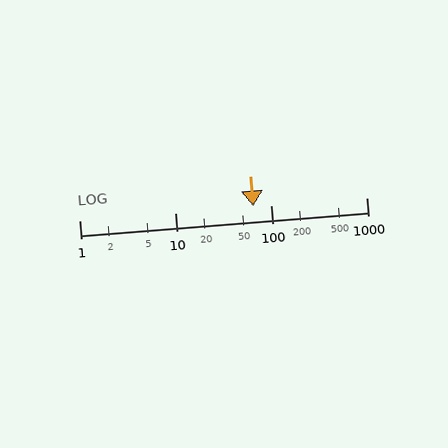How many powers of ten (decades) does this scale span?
The scale spans 3 decades, from 1 to 1000.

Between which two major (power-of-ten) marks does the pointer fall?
The pointer is between 10 and 100.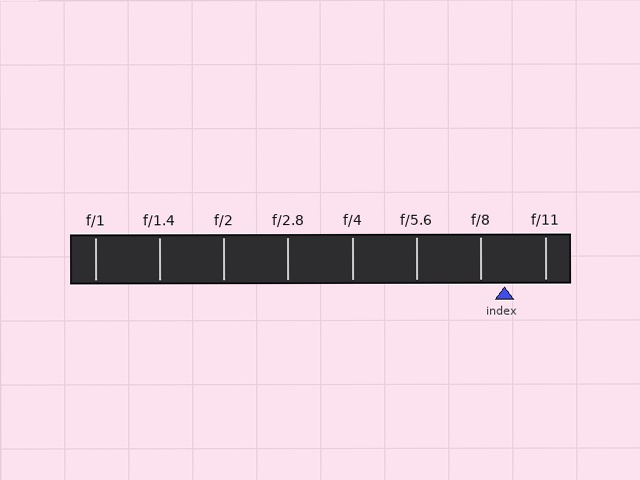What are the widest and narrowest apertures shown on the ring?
The widest aperture shown is f/1 and the narrowest is f/11.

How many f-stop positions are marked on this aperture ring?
There are 8 f-stop positions marked.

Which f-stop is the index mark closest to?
The index mark is closest to f/8.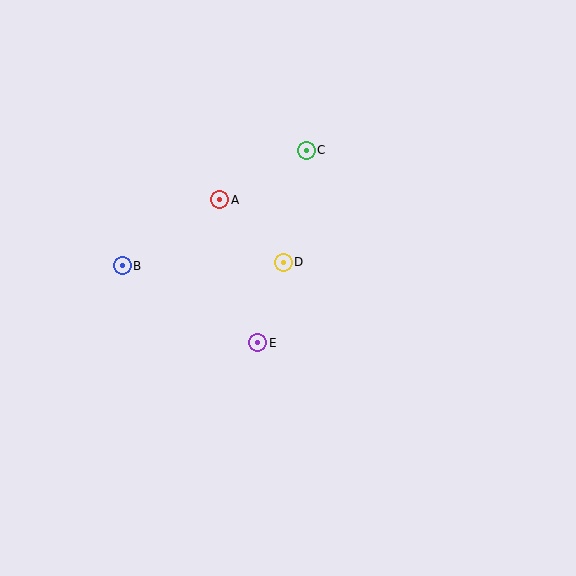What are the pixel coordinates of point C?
Point C is at (306, 150).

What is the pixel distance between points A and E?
The distance between A and E is 148 pixels.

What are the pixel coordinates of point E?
Point E is at (258, 343).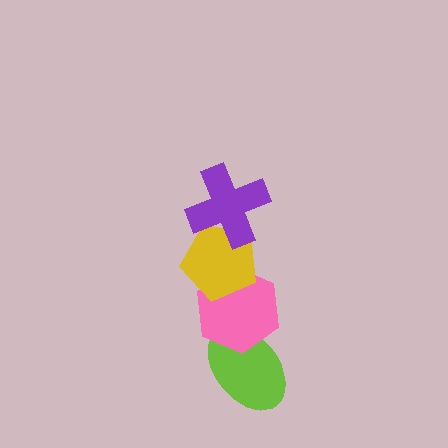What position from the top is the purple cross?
The purple cross is 1st from the top.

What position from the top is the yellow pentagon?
The yellow pentagon is 2nd from the top.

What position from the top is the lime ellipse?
The lime ellipse is 4th from the top.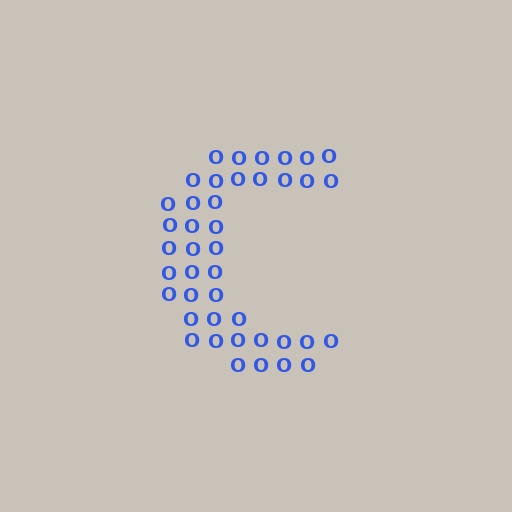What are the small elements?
The small elements are letter O's.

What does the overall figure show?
The overall figure shows the letter C.